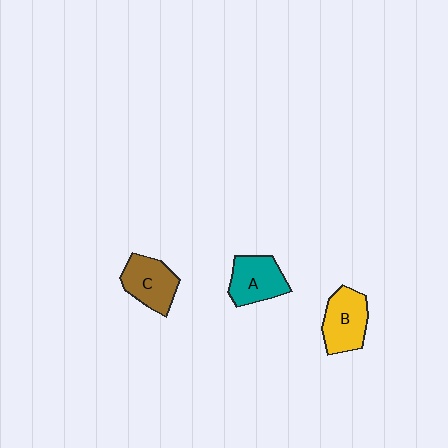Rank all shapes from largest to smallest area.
From largest to smallest: B (yellow), C (brown), A (teal).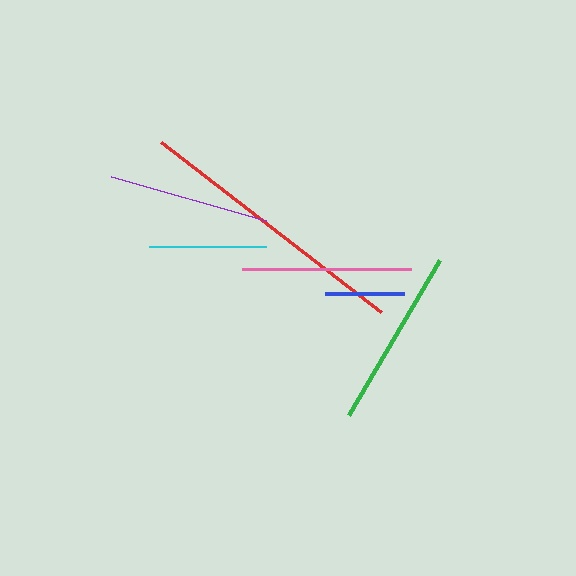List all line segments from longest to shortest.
From longest to shortest: red, green, pink, purple, cyan, blue.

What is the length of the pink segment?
The pink segment is approximately 168 pixels long.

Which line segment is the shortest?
The blue line is the shortest at approximately 79 pixels.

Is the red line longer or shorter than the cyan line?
The red line is longer than the cyan line.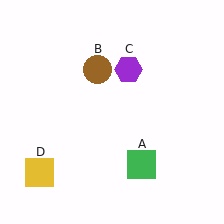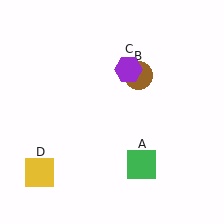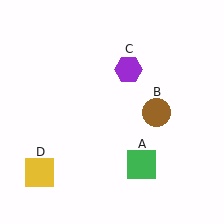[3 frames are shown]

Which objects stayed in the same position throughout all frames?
Green square (object A) and purple hexagon (object C) and yellow square (object D) remained stationary.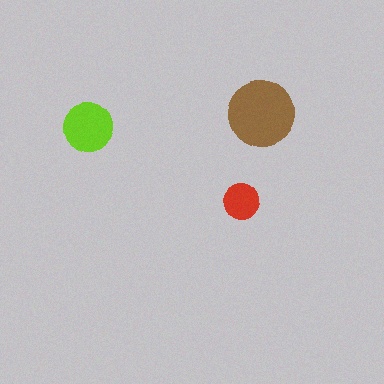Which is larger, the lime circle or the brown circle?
The brown one.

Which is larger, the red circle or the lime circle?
The lime one.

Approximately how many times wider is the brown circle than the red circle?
About 2 times wider.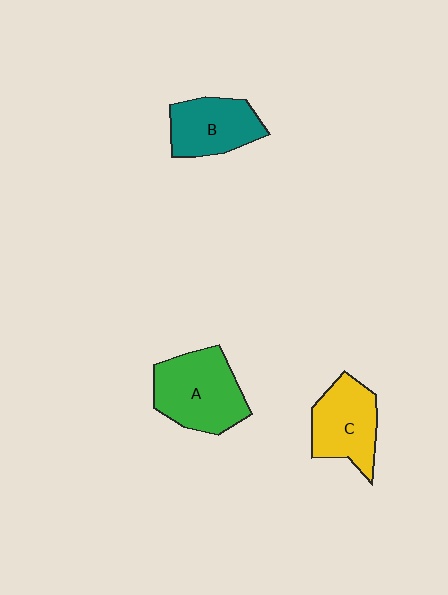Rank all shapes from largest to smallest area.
From largest to smallest: A (green), C (yellow), B (teal).